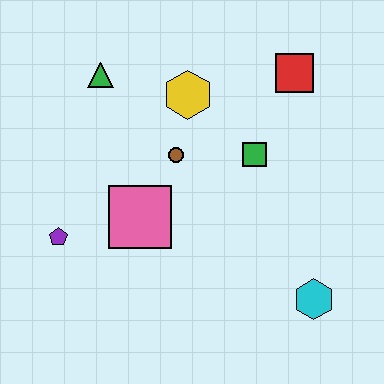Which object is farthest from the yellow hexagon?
The cyan hexagon is farthest from the yellow hexagon.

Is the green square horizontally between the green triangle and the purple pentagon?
No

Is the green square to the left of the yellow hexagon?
No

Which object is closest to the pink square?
The brown circle is closest to the pink square.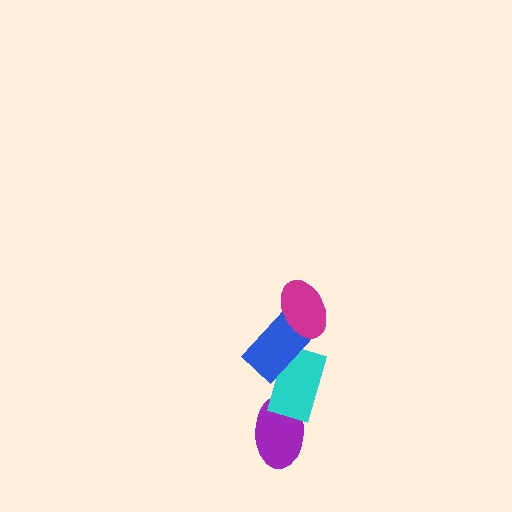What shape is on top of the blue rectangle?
The magenta ellipse is on top of the blue rectangle.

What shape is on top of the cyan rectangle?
The blue rectangle is on top of the cyan rectangle.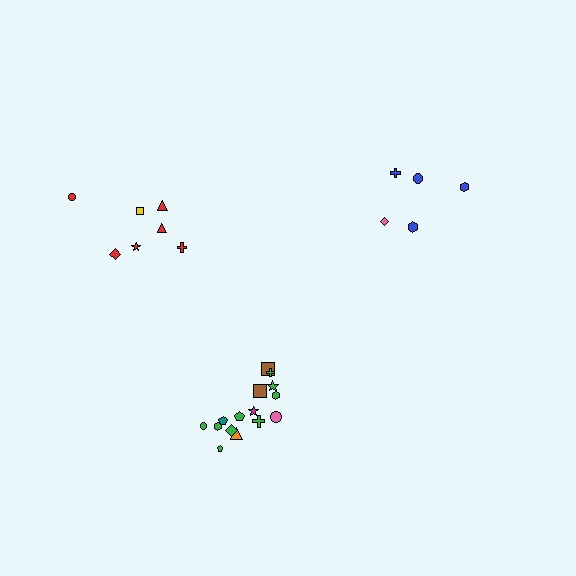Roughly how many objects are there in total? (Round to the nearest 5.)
Roughly 25 objects in total.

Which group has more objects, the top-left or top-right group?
The top-left group.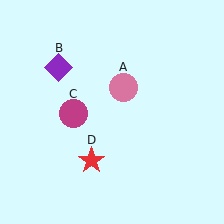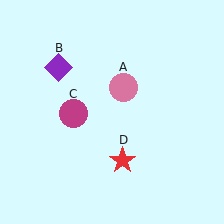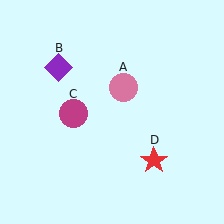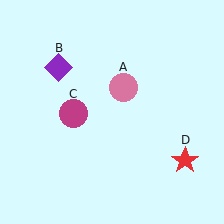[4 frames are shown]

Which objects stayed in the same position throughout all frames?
Pink circle (object A) and purple diamond (object B) and magenta circle (object C) remained stationary.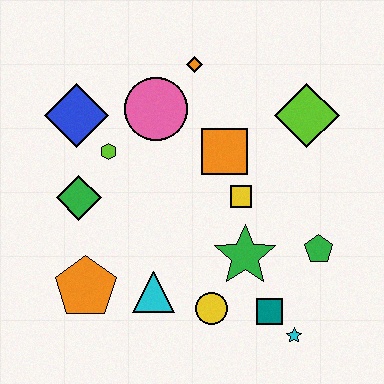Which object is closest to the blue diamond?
The lime hexagon is closest to the blue diamond.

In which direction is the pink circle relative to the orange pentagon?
The pink circle is above the orange pentagon.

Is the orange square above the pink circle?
No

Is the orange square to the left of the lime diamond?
Yes